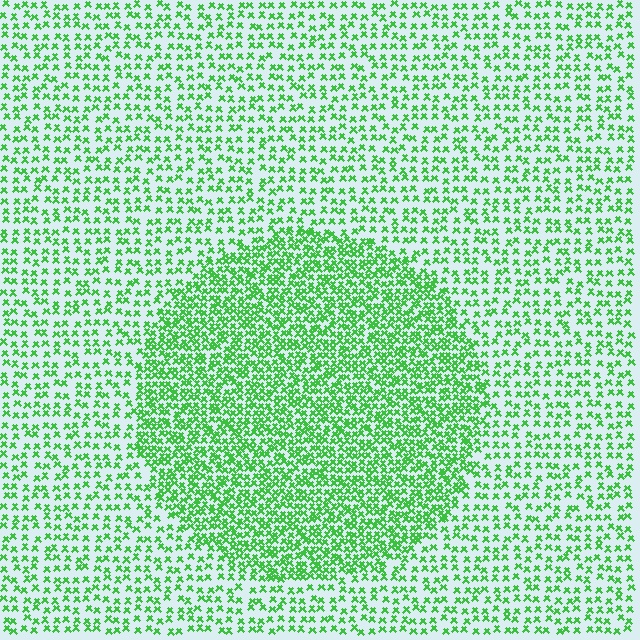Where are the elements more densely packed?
The elements are more densely packed inside the circle boundary.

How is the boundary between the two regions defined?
The boundary is defined by a change in element density (approximately 2.0x ratio). All elements are the same color, size, and shape.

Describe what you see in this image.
The image contains small green elements arranged at two different densities. A circle-shaped region is visible where the elements are more densely packed than the surrounding area.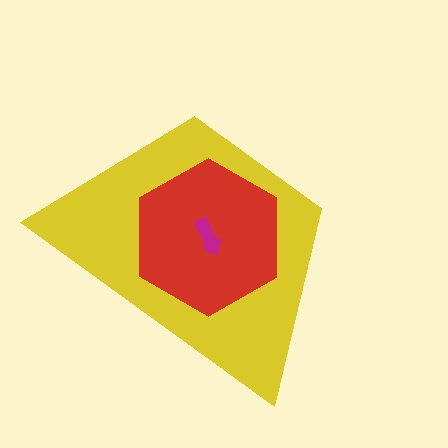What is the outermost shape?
The yellow trapezoid.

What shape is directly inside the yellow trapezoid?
The red hexagon.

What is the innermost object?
The magenta arrow.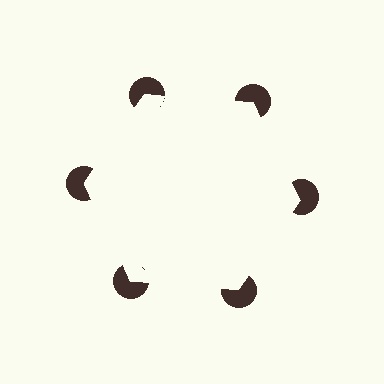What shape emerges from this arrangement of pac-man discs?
An illusory hexagon — its edges are inferred from the aligned wedge cuts in the pac-man discs, not physically drawn.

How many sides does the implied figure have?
6 sides.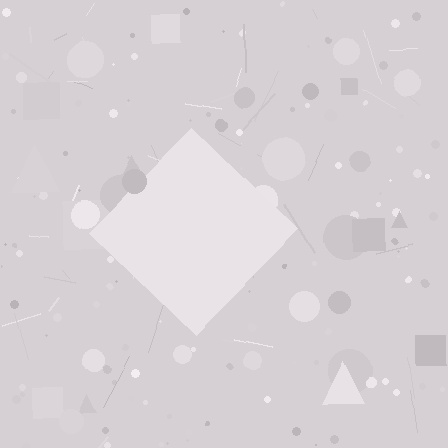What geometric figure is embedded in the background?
A diamond is embedded in the background.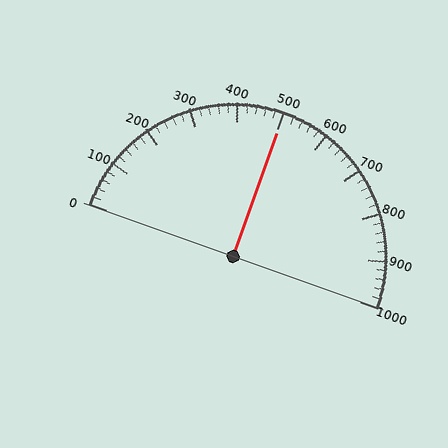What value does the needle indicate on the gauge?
The needle indicates approximately 500.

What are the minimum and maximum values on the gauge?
The gauge ranges from 0 to 1000.